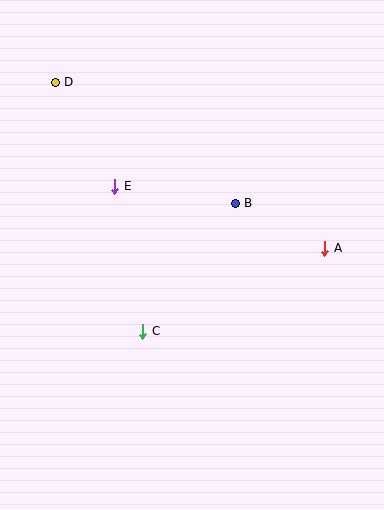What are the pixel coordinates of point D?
Point D is at (55, 82).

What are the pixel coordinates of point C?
Point C is at (143, 331).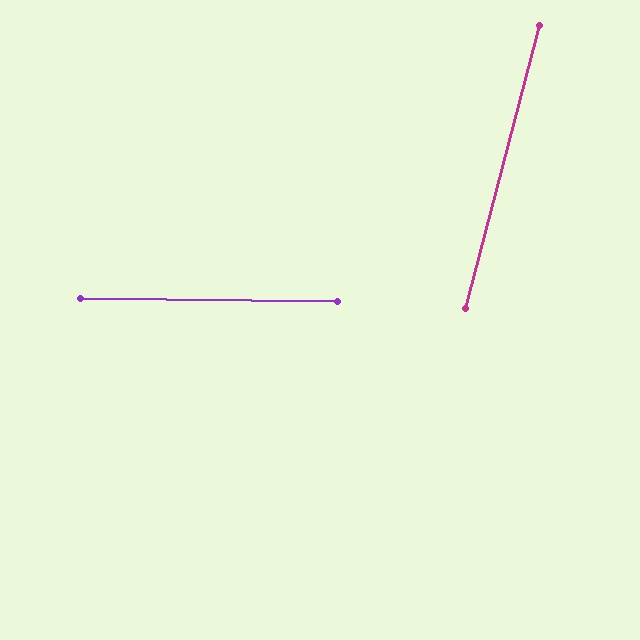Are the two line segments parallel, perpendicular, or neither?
Neither parallel nor perpendicular — they differ by about 76°.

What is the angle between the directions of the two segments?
Approximately 76 degrees.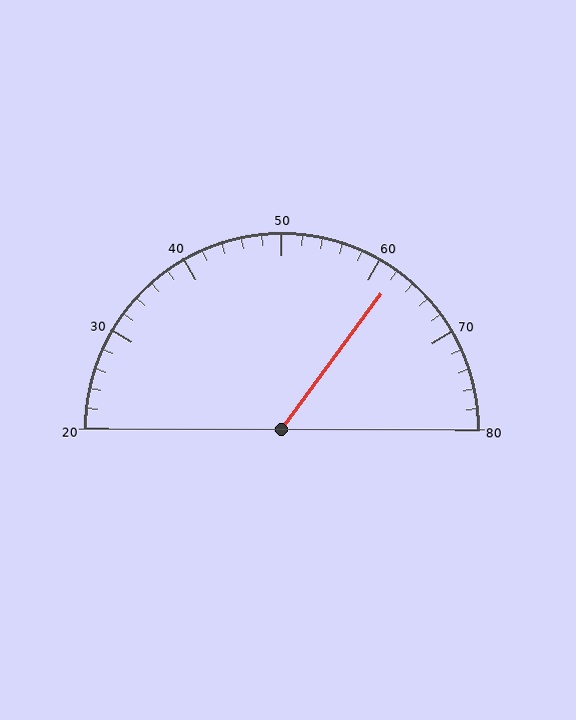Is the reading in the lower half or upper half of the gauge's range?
The reading is in the upper half of the range (20 to 80).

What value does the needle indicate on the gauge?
The needle indicates approximately 62.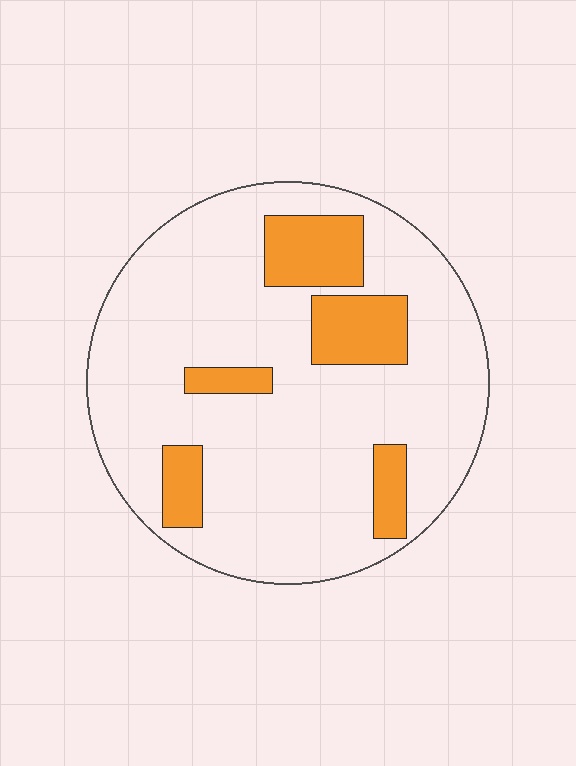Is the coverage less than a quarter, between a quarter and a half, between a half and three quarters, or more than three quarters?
Less than a quarter.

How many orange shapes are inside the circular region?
5.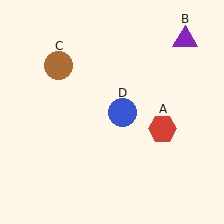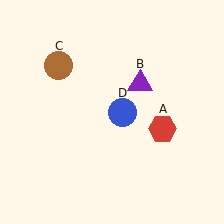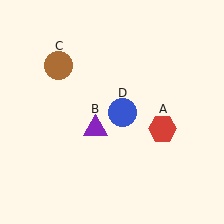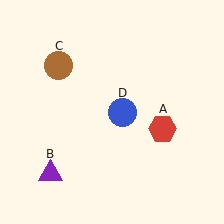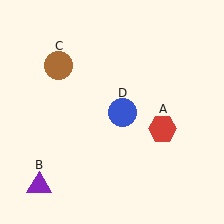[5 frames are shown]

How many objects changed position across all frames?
1 object changed position: purple triangle (object B).